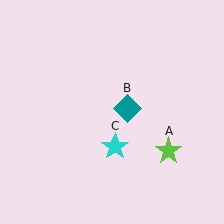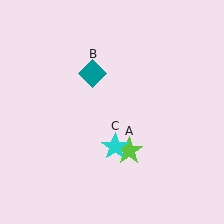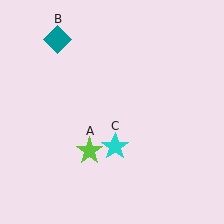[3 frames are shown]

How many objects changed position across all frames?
2 objects changed position: lime star (object A), teal diamond (object B).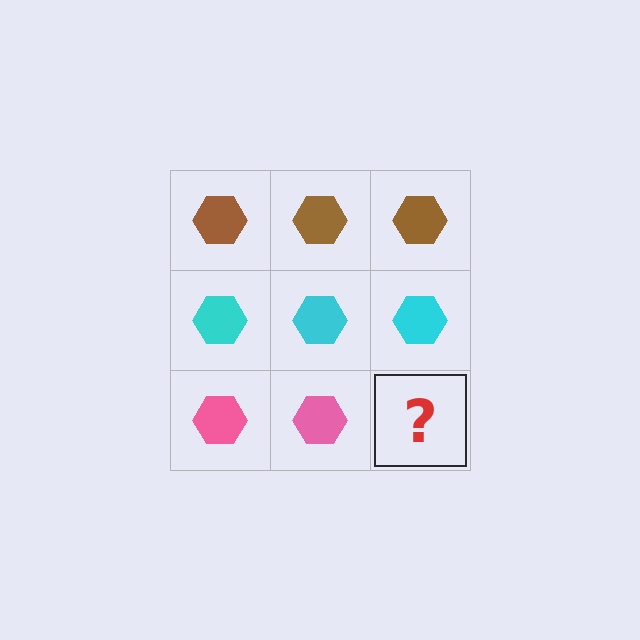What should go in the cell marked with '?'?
The missing cell should contain a pink hexagon.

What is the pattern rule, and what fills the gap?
The rule is that each row has a consistent color. The gap should be filled with a pink hexagon.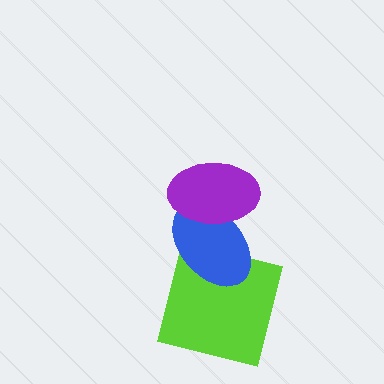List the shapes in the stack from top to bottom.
From top to bottom: the purple ellipse, the blue ellipse, the lime square.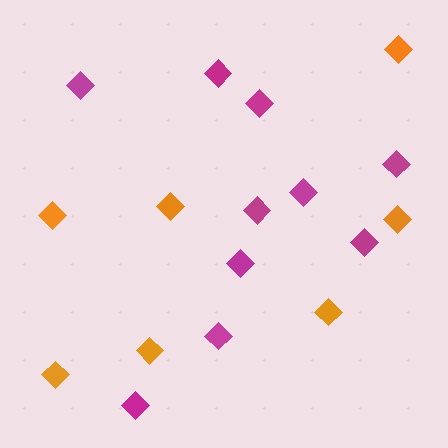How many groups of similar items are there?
There are 2 groups: one group of orange diamonds (7) and one group of magenta diamonds (10).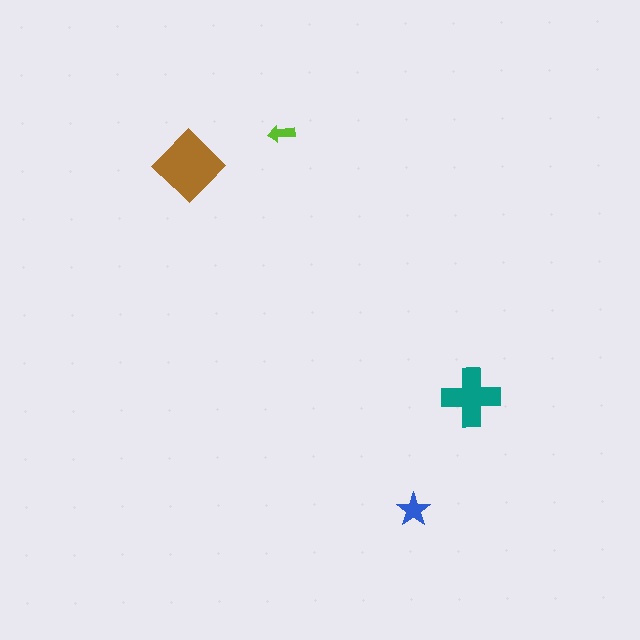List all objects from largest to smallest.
The brown diamond, the teal cross, the blue star, the lime arrow.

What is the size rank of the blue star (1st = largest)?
3rd.